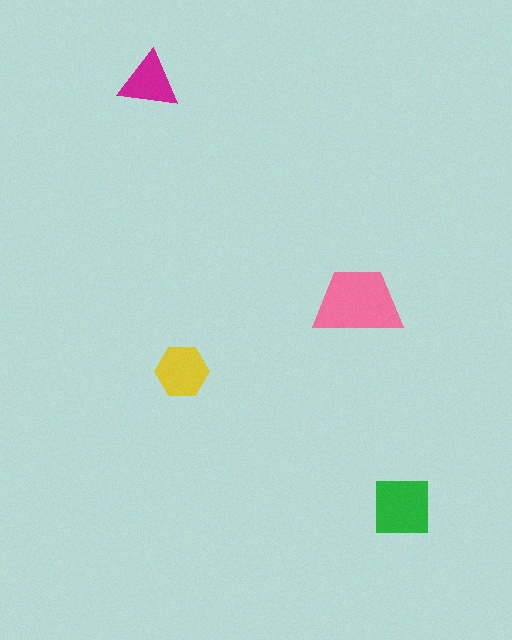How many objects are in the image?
There are 4 objects in the image.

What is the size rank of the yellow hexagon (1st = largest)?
3rd.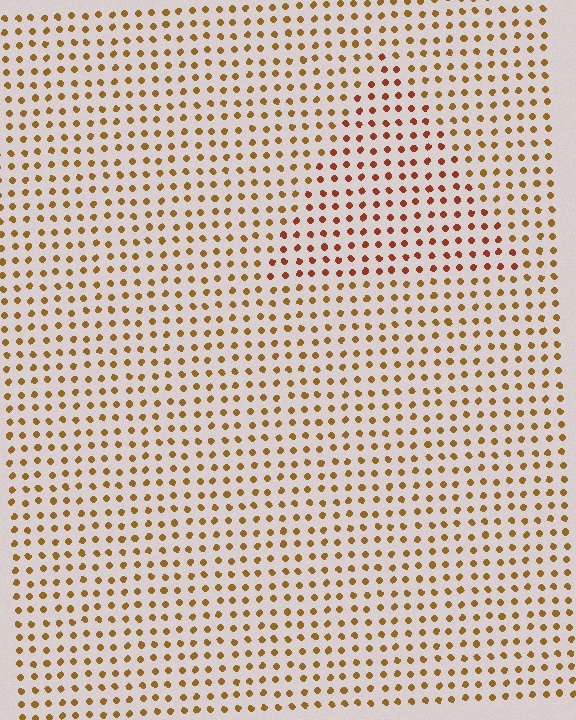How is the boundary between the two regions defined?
The boundary is defined purely by a slight shift in hue (about 27 degrees). Spacing, size, and orientation are identical on both sides.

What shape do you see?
I see a triangle.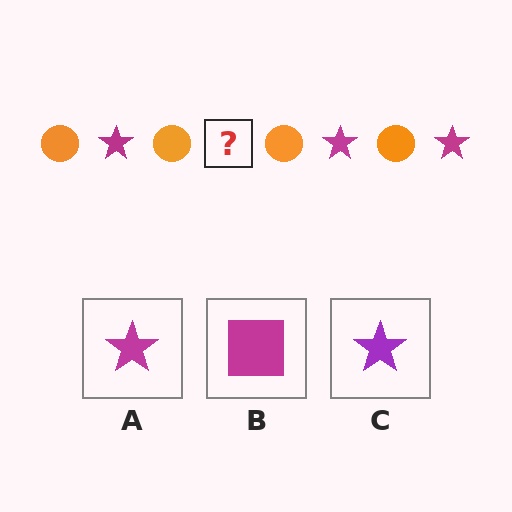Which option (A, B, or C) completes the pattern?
A.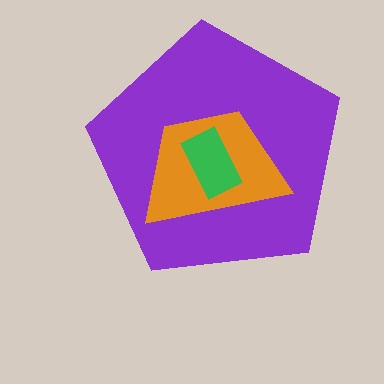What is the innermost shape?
The green rectangle.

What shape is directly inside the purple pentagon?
The orange trapezoid.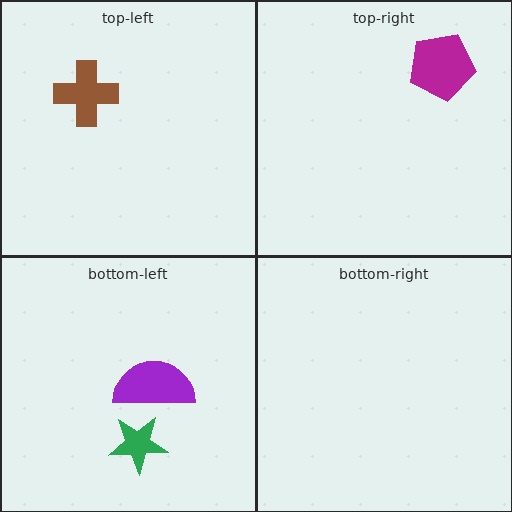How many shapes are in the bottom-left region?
2.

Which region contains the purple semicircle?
The bottom-left region.